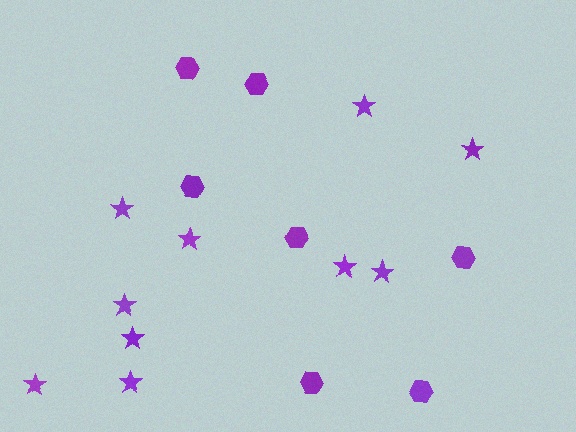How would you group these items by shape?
There are 2 groups: one group of hexagons (7) and one group of stars (10).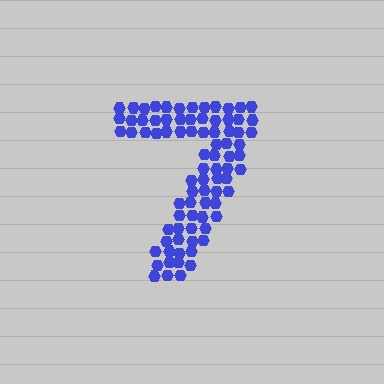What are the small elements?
The small elements are hexagons.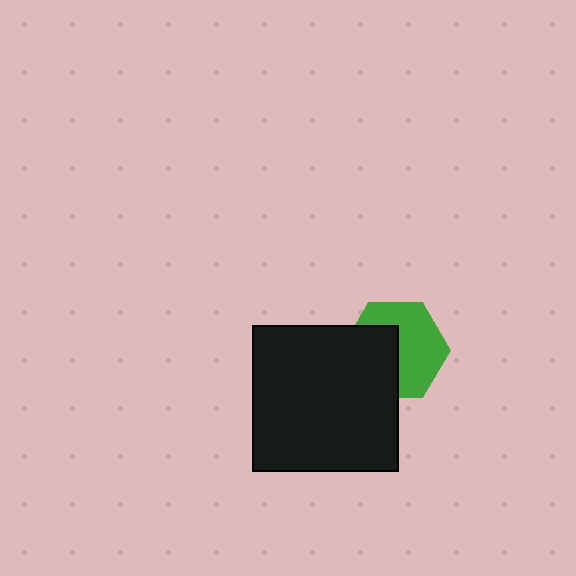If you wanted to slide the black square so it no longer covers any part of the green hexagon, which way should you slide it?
Slide it toward the lower-left — that is the most direct way to separate the two shapes.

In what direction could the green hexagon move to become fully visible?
The green hexagon could move toward the upper-right. That would shift it out from behind the black square entirely.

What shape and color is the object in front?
The object in front is a black square.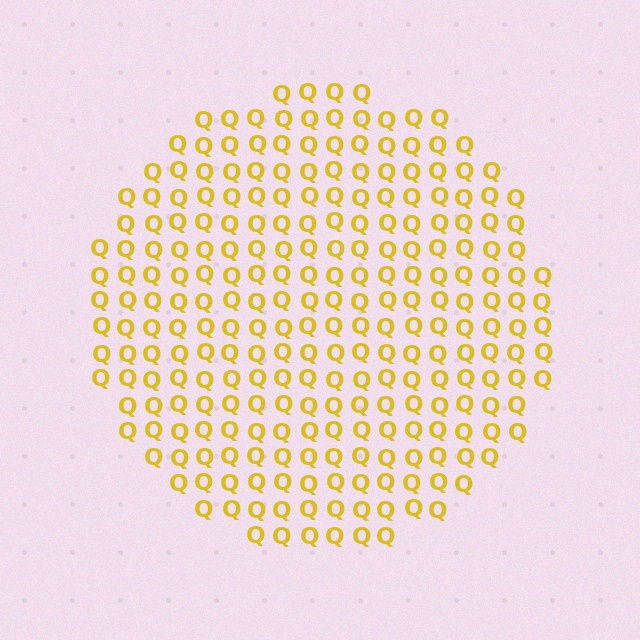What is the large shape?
The large shape is a circle.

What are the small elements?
The small elements are letter Q's.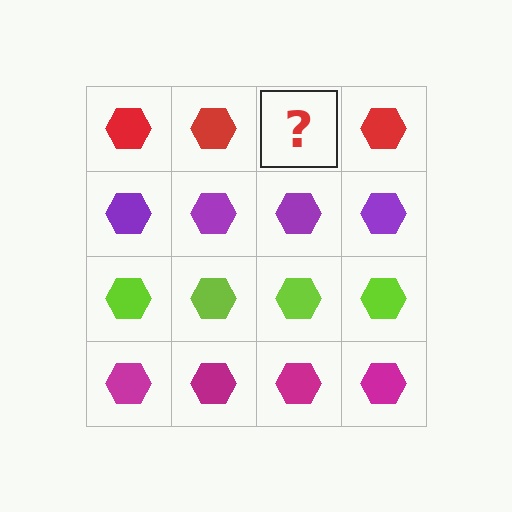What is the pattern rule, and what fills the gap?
The rule is that each row has a consistent color. The gap should be filled with a red hexagon.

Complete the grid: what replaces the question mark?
The question mark should be replaced with a red hexagon.